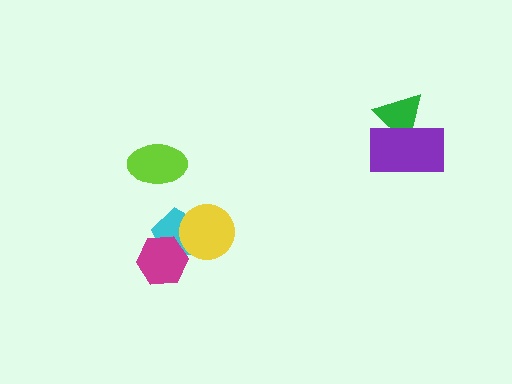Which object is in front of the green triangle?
The purple rectangle is in front of the green triangle.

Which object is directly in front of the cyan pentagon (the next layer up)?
The magenta hexagon is directly in front of the cyan pentagon.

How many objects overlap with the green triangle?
1 object overlaps with the green triangle.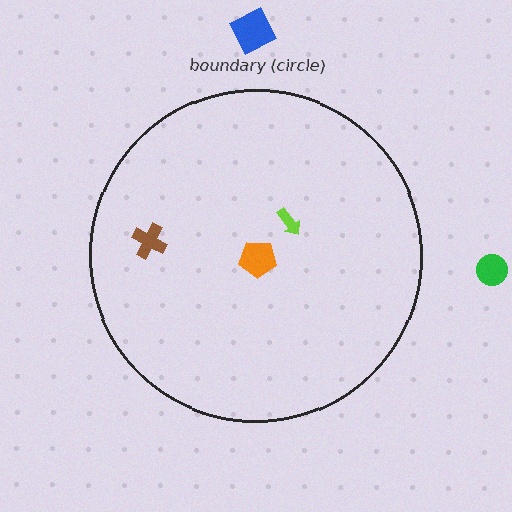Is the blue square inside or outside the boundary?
Outside.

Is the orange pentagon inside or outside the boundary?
Inside.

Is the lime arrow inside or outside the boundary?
Inside.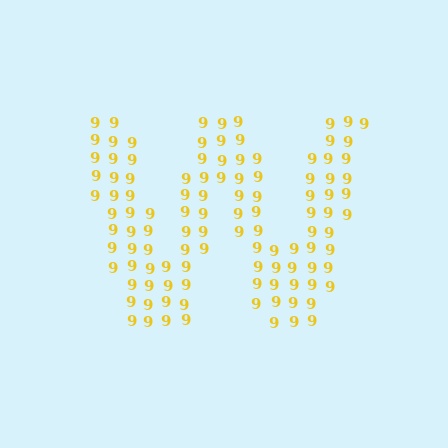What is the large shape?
The large shape is the letter W.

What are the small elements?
The small elements are digit 9's.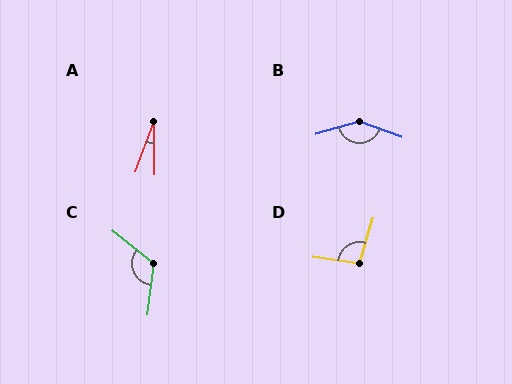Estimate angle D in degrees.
Approximately 98 degrees.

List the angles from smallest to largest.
A (20°), D (98°), C (121°), B (144°).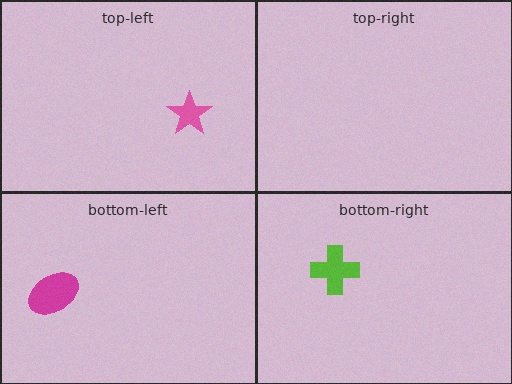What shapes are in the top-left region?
The pink star.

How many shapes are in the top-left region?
1.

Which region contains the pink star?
The top-left region.